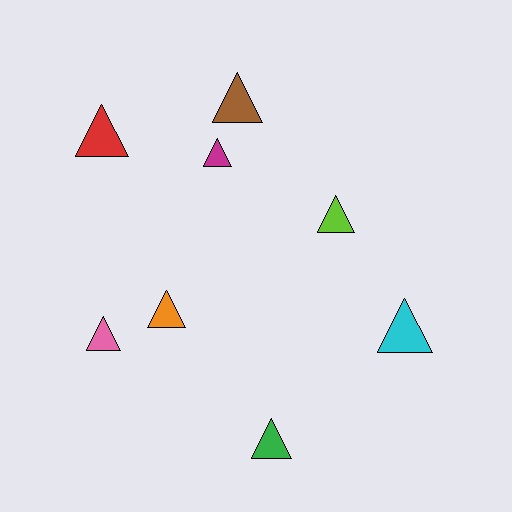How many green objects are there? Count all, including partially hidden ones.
There is 1 green object.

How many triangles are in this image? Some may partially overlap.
There are 8 triangles.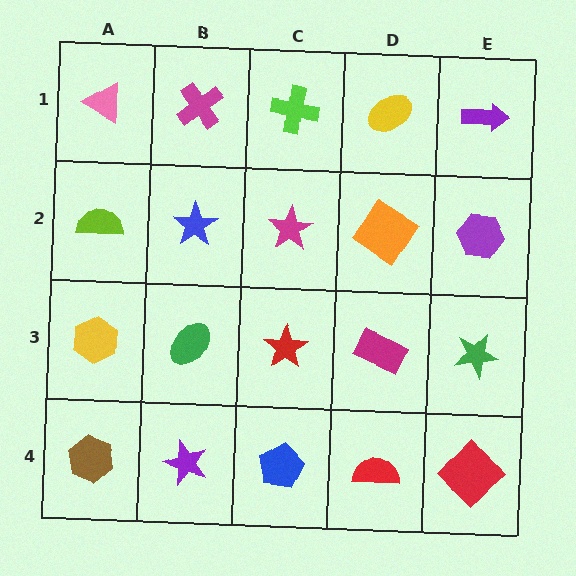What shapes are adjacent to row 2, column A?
A pink triangle (row 1, column A), a yellow hexagon (row 3, column A), a blue star (row 2, column B).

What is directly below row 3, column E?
A red diamond.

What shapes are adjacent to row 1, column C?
A magenta star (row 2, column C), a magenta cross (row 1, column B), a yellow ellipse (row 1, column D).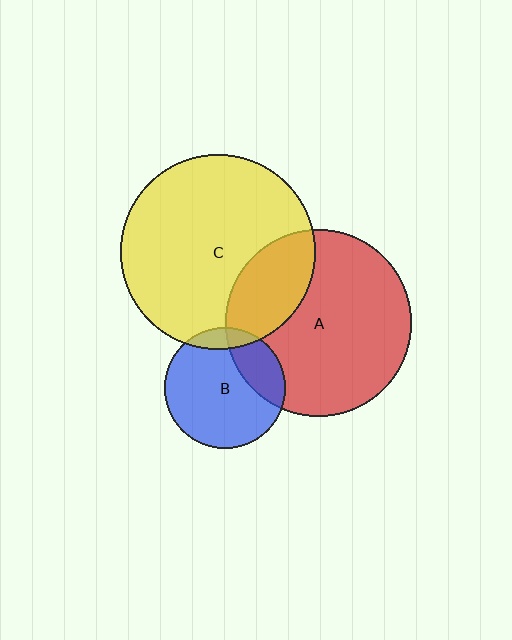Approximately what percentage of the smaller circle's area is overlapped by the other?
Approximately 25%.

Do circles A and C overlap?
Yes.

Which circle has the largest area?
Circle C (yellow).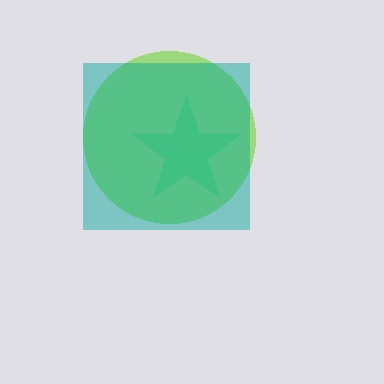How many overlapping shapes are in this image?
There are 3 overlapping shapes in the image.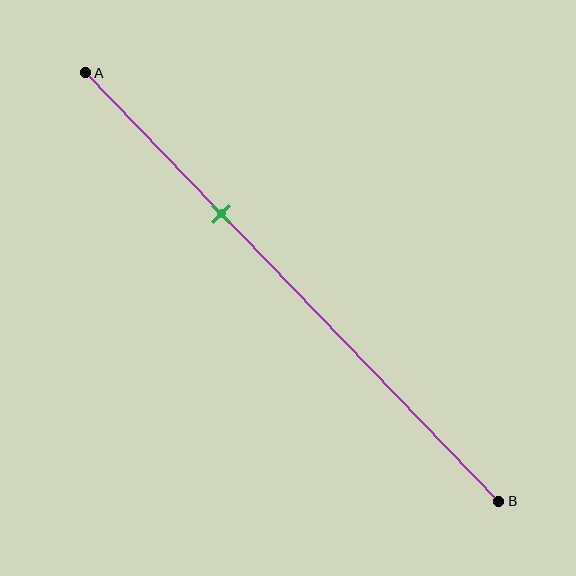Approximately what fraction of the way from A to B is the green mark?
The green mark is approximately 35% of the way from A to B.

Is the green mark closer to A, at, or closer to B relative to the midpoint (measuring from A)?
The green mark is closer to point A than the midpoint of segment AB.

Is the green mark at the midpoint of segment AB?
No, the mark is at about 35% from A, not at the 50% midpoint.